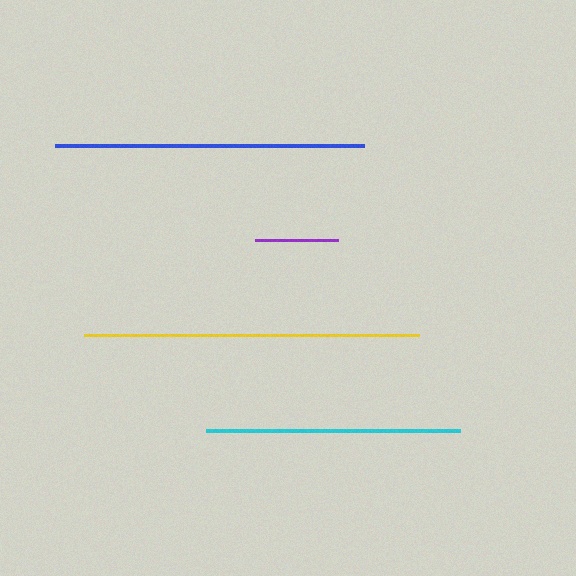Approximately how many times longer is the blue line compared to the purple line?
The blue line is approximately 3.8 times the length of the purple line.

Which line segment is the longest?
The yellow line is the longest at approximately 336 pixels.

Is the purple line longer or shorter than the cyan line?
The cyan line is longer than the purple line.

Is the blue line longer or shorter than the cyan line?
The blue line is longer than the cyan line.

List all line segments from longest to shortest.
From longest to shortest: yellow, blue, cyan, purple.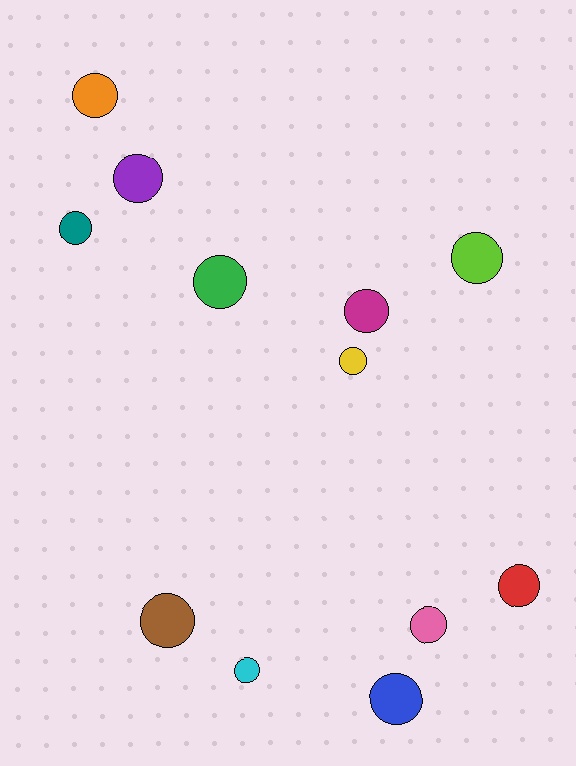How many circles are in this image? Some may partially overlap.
There are 12 circles.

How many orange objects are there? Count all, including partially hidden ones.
There is 1 orange object.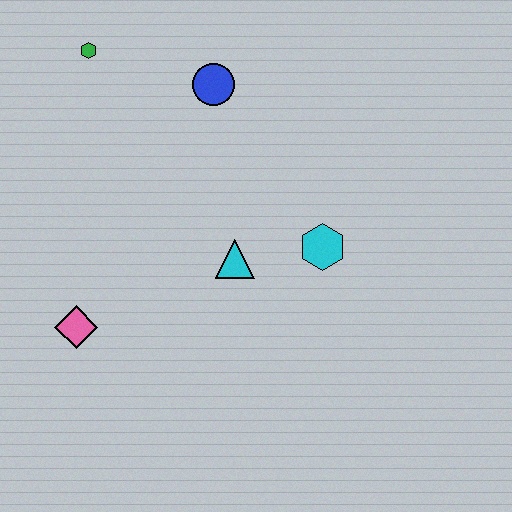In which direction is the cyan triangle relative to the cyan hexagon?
The cyan triangle is to the left of the cyan hexagon.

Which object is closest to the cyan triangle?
The cyan hexagon is closest to the cyan triangle.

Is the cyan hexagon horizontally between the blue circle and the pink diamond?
No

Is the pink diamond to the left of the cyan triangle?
Yes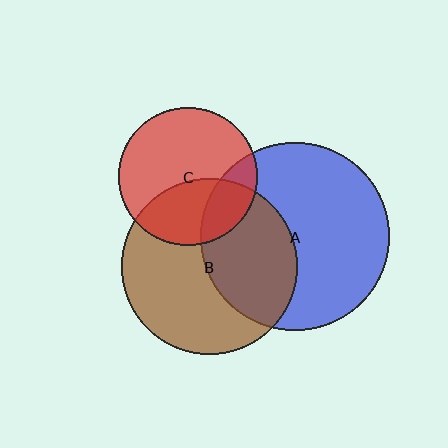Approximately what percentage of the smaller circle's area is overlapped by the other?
Approximately 40%.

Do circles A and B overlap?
Yes.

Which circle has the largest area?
Circle A (blue).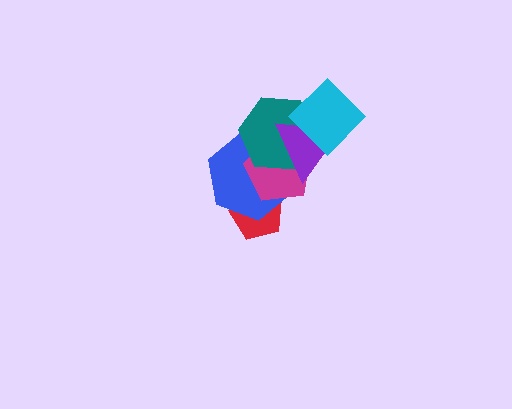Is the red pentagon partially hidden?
Yes, it is partially covered by another shape.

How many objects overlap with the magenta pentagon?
4 objects overlap with the magenta pentagon.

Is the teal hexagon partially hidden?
Yes, it is partially covered by another shape.